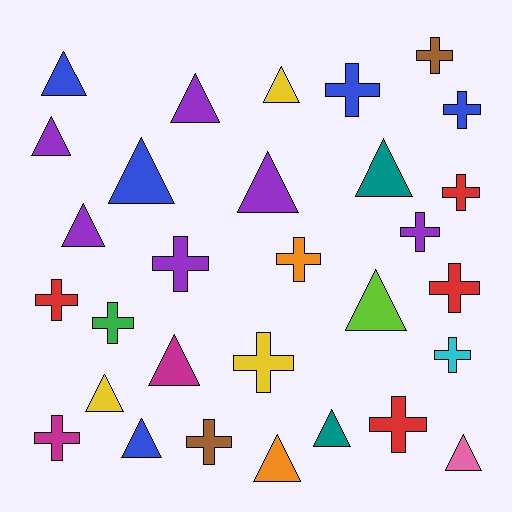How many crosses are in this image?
There are 15 crosses.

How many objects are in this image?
There are 30 objects.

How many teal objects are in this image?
There are 2 teal objects.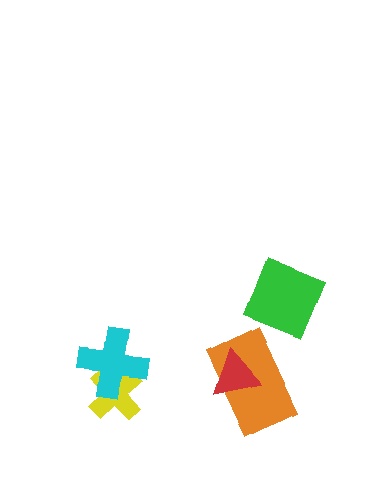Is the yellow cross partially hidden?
Yes, it is partially covered by another shape.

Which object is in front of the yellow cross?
The cyan cross is in front of the yellow cross.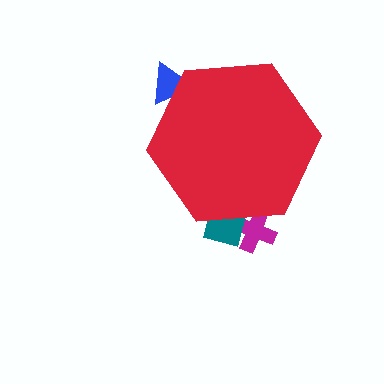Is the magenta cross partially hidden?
Yes, the magenta cross is partially hidden behind the red hexagon.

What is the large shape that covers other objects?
A red hexagon.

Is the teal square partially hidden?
Yes, the teal square is partially hidden behind the red hexagon.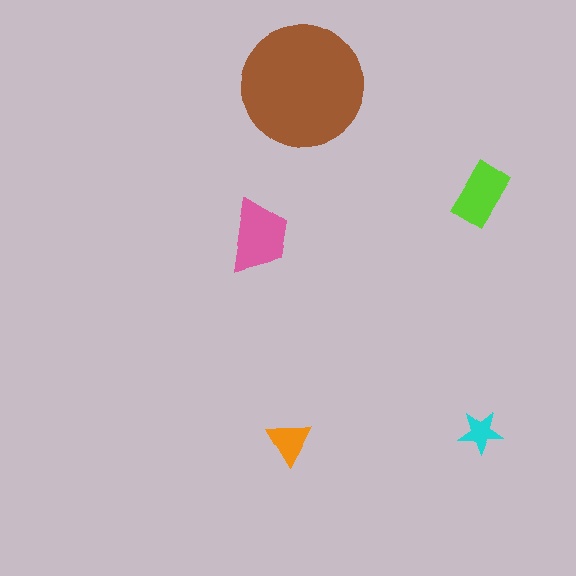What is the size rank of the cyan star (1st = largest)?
5th.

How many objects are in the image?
There are 5 objects in the image.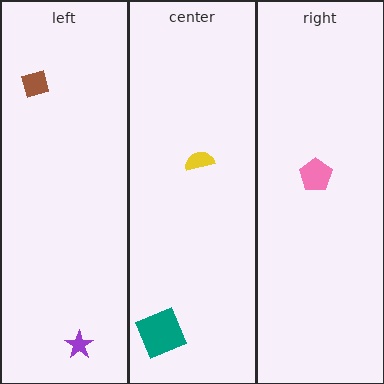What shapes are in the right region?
The pink pentagon.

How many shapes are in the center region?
2.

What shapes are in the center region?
The yellow semicircle, the teal square.